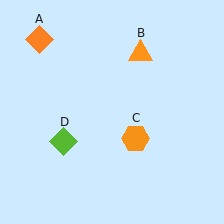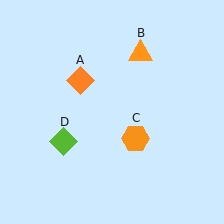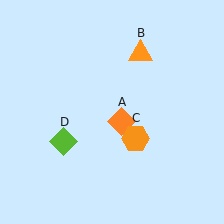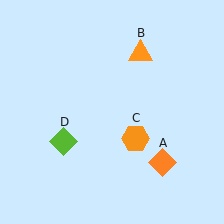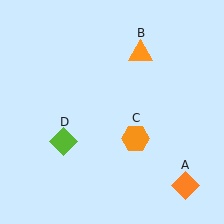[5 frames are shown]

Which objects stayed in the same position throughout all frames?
Orange triangle (object B) and orange hexagon (object C) and lime diamond (object D) remained stationary.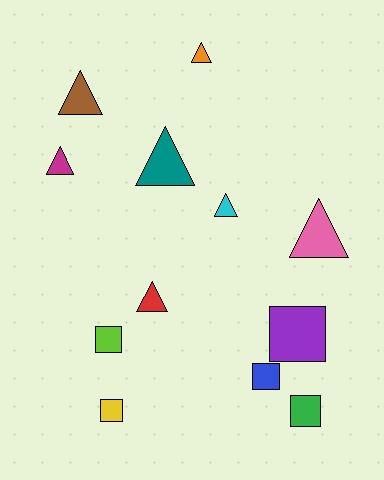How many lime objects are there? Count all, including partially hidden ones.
There is 1 lime object.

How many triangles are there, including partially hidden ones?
There are 7 triangles.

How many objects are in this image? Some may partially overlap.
There are 12 objects.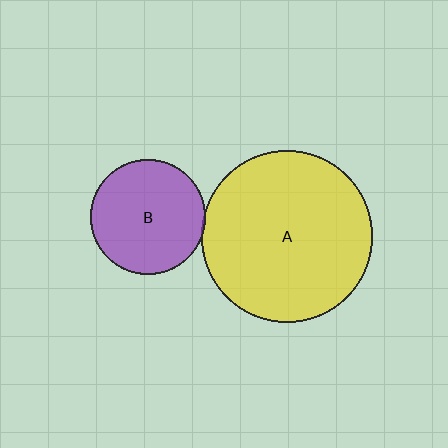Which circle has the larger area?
Circle A (yellow).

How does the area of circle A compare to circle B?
Approximately 2.2 times.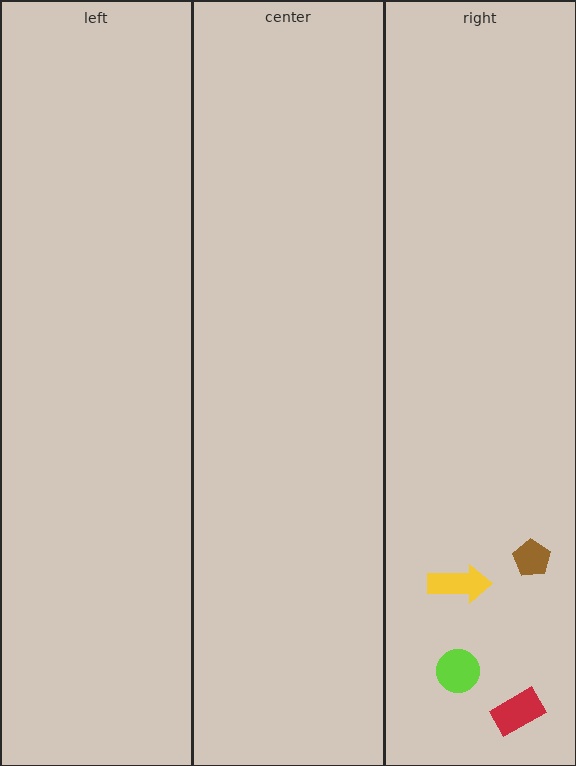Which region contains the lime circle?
The right region.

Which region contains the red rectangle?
The right region.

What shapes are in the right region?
The red rectangle, the brown pentagon, the lime circle, the yellow arrow.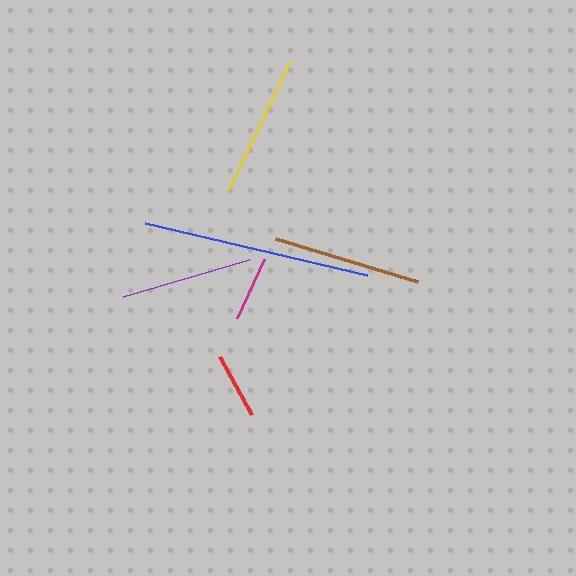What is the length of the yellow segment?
The yellow segment is approximately 142 pixels long.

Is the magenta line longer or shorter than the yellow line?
The yellow line is longer than the magenta line.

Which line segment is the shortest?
The magenta line is the shortest at approximately 65 pixels.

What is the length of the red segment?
The red segment is approximately 67 pixels long.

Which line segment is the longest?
The blue line is the longest at approximately 228 pixels.